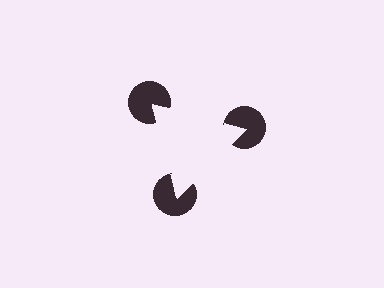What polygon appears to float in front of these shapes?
An illusory triangle — its edges are inferred from the aligned wedge cuts in the pac-man discs, not physically drawn.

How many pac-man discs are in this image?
There are 3 — one at each vertex of the illusory triangle.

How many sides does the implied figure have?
3 sides.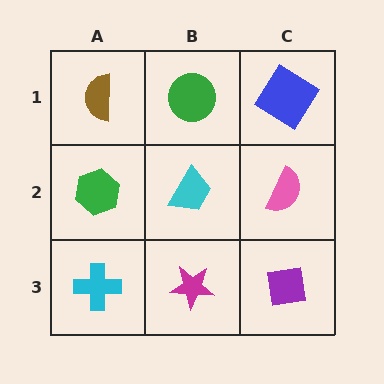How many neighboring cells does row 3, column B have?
3.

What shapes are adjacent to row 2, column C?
A blue diamond (row 1, column C), a purple square (row 3, column C), a cyan trapezoid (row 2, column B).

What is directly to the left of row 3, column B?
A cyan cross.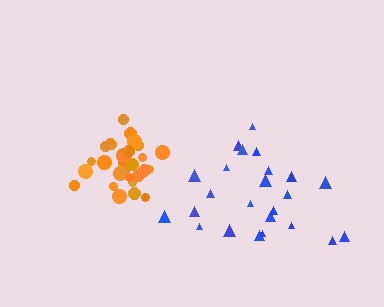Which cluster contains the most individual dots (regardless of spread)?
Orange (29).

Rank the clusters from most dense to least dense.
orange, blue.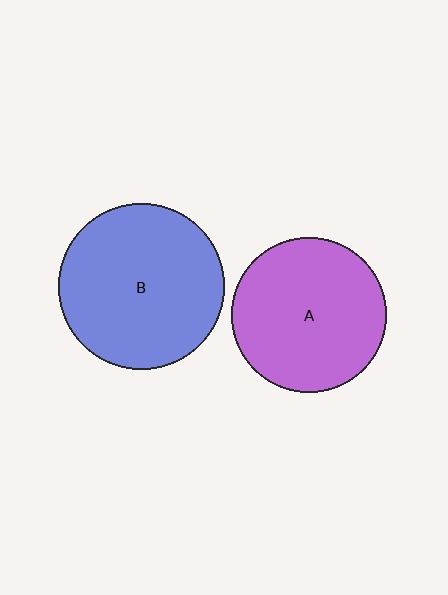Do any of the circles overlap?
No, none of the circles overlap.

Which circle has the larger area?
Circle B (blue).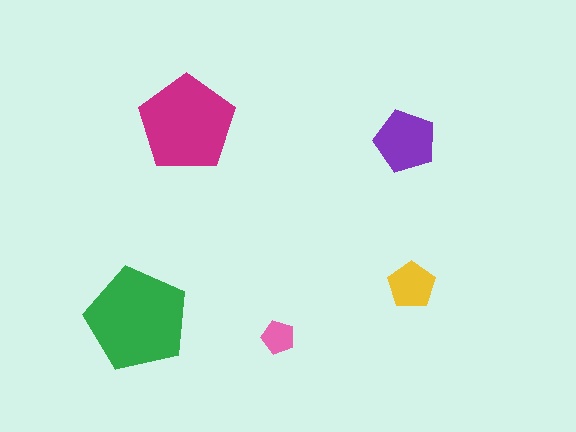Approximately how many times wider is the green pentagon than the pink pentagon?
About 3 times wider.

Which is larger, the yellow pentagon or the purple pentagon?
The purple one.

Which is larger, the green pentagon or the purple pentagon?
The green one.